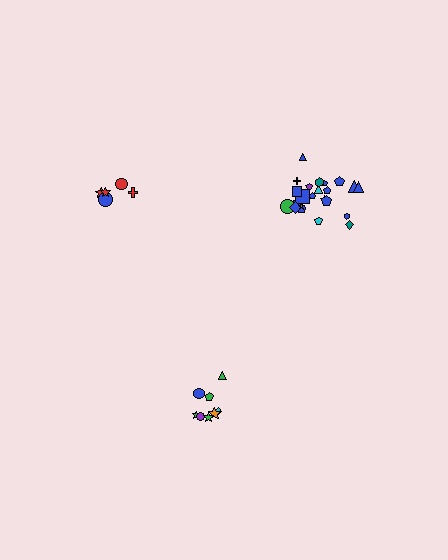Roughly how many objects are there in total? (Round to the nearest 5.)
Roughly 40 objects in total.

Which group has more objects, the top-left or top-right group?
The top-right group.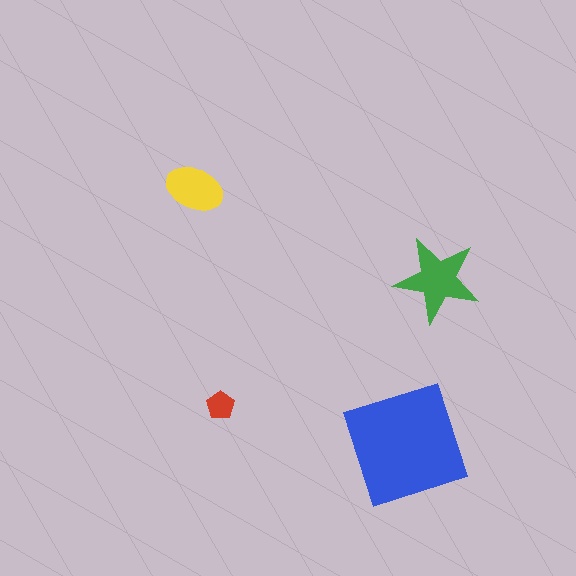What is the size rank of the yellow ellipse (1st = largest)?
3rd.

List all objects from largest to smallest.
The blue square, the green star, the yellow ellipse, the red pentagon.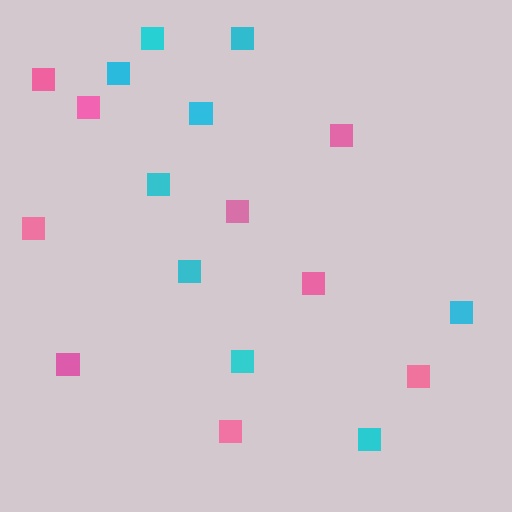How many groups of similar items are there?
There are 2 groups: one group of pink squares (9) and one group of cyan squares (9).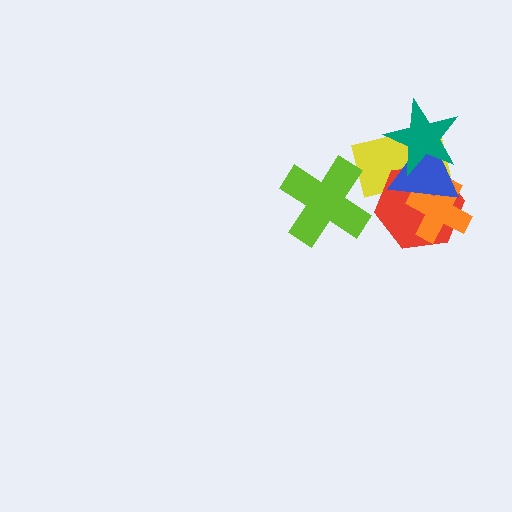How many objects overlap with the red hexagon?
4 objects overlap with the red hexagon.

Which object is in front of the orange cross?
The blue triangle is in front of the orange cross.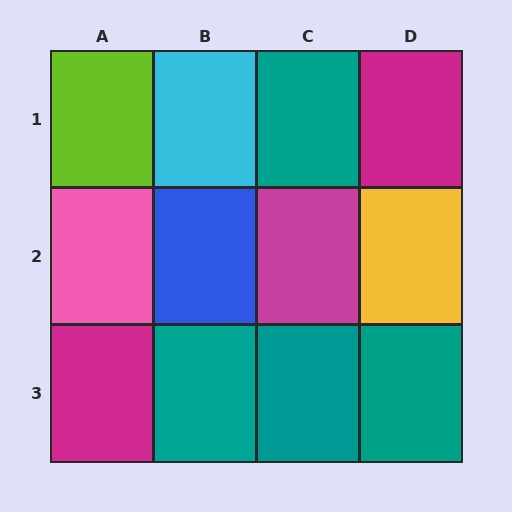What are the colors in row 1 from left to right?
Lime, cyan, teal, magenta.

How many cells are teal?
4 cells are teal.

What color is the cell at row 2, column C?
Magenta.